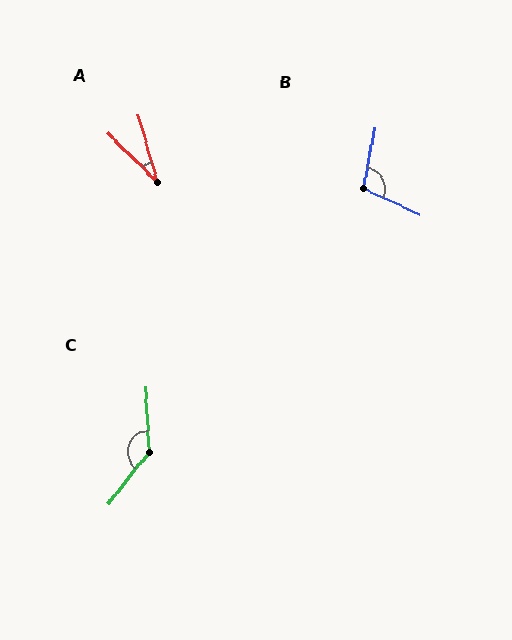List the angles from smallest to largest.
A (29°), B (103°), C (139°).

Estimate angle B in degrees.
Approximately 103 degrees.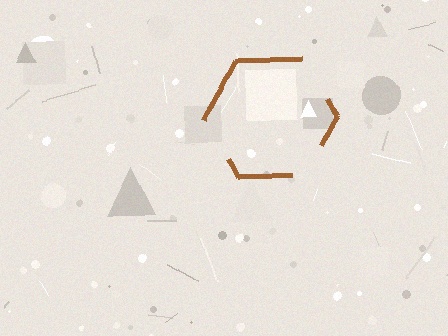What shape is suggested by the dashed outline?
The dashed outline suggests a hexagon.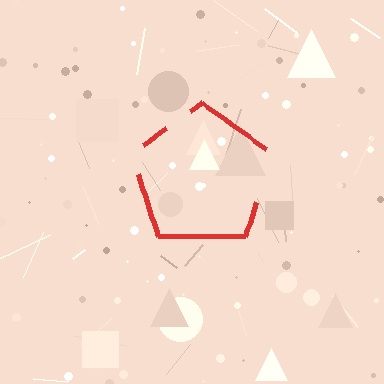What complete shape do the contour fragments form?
The contour fragments form a pentagon.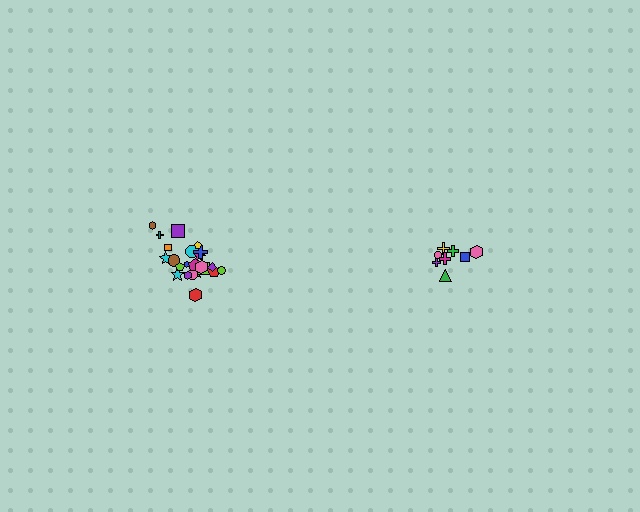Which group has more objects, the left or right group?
The left group.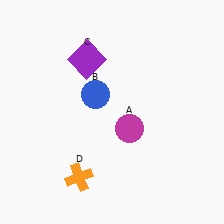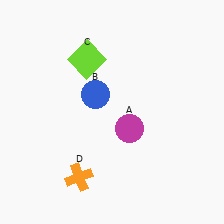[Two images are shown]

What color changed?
The square (C) changed from purple in Image 1 to lime in Image 2.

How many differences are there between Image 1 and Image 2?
There is 1 difference between the two images.